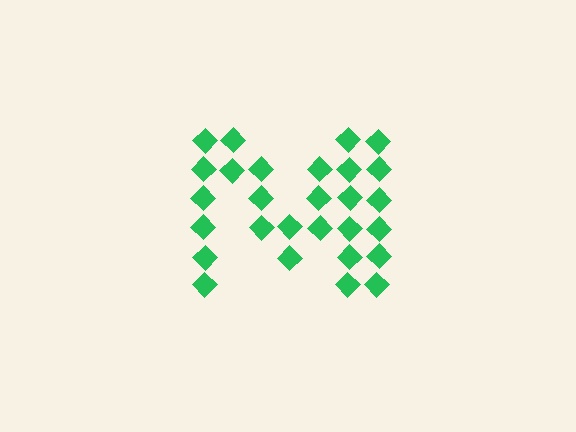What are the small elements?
The small elements are diamonds.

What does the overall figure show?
The overall figure shows the letter M.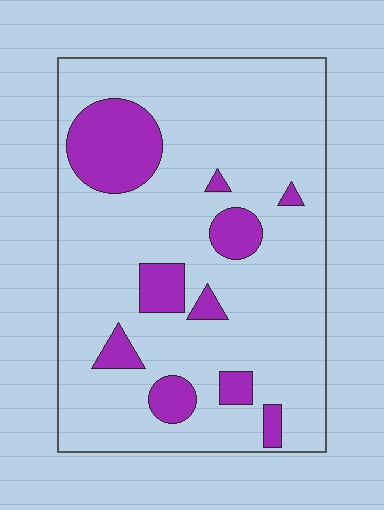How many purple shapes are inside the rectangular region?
10.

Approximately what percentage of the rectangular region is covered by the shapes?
Approximately 15%.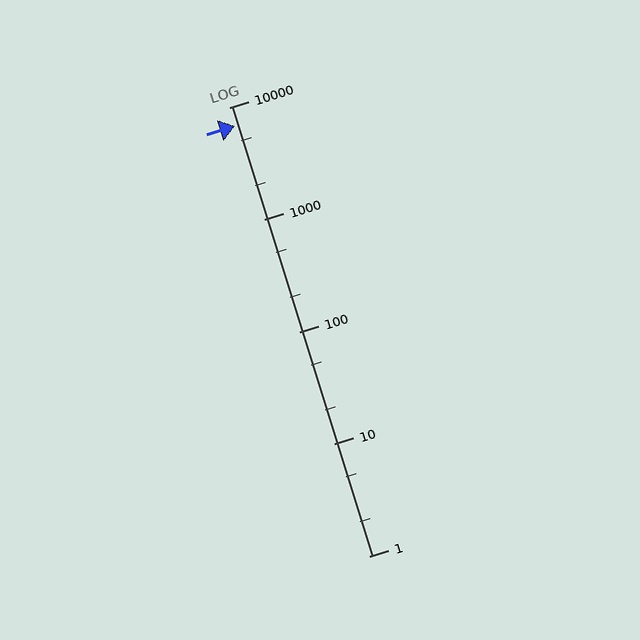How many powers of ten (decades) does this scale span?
The scale spans 4 decades, from 1 to 10000.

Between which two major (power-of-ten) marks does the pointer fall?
The pointer is between 1000 and 10000.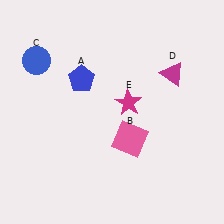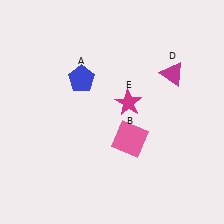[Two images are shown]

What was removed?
The blue circle (C) was removed in Image 2.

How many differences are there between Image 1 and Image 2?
There is 1 difference between the two images.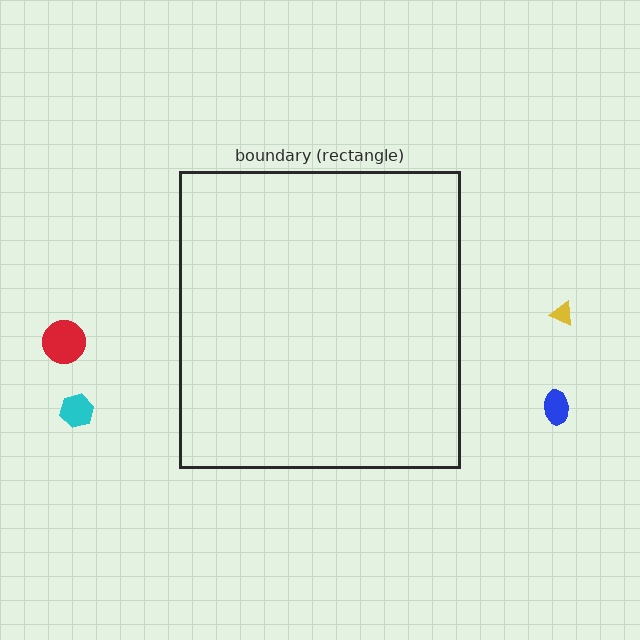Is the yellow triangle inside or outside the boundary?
Outside.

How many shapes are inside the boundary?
0 inside, 4 outside.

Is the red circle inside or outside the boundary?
Outside.